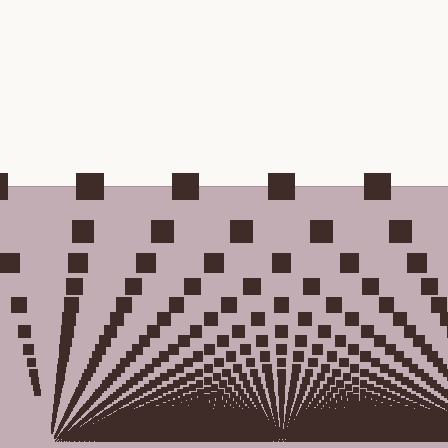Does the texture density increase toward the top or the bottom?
Density increases toward the bottom.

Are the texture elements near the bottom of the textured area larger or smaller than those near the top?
Smaller. The gradient is inverted — elements near the bottom are smaller and denser.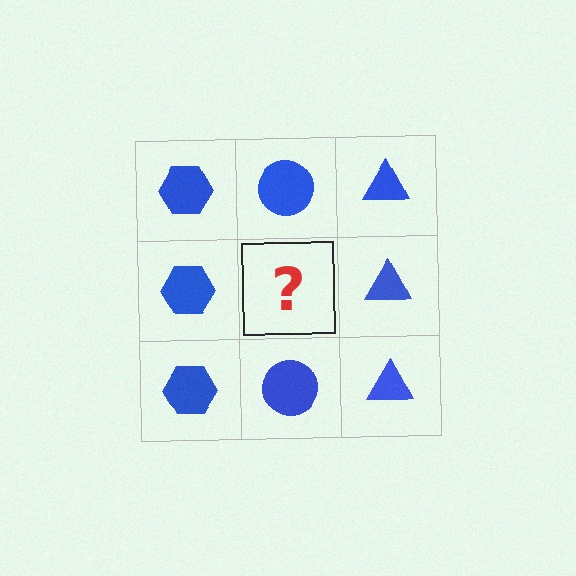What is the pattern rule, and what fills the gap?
The rule is that each column has a consistent shape. The gap should be filled with a blue circle.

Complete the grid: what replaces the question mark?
The question mark should be replaced with a blue circle.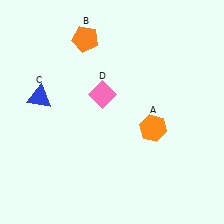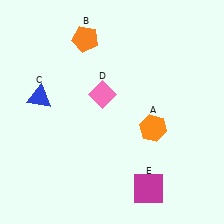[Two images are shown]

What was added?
A magenta square (E) was added in Image 2.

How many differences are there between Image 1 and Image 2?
There is 1 difference between the two images.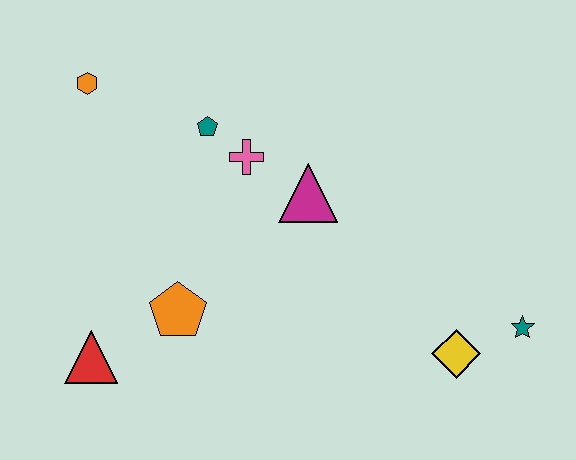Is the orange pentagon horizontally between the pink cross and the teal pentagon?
No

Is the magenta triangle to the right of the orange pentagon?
Yes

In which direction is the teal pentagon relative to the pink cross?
The teal pentagon is to the left of the pink cross.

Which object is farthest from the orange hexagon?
The teal star is farthest from the orange hexagon.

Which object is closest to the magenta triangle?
The pink cross is closest to the magenta triangle.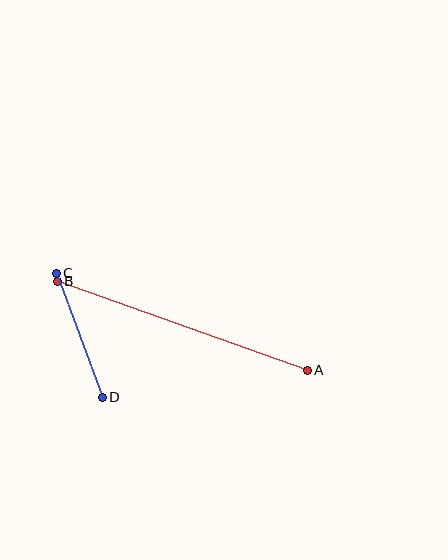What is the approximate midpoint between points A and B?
The midpoint is at approximately (182, 326) pixels.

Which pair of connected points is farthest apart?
Points A and B are farthest apart.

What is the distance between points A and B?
The distance is approximately 265 pixels.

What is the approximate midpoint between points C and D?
The midpoint is at approximately (79, 335) pixels.